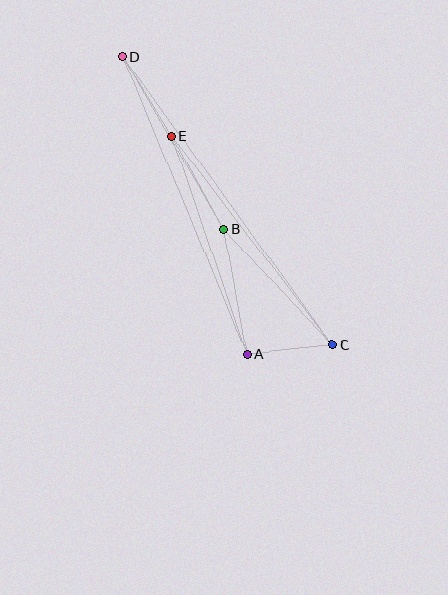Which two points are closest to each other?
Points A and C are closest to each other.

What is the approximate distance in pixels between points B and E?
The distance between B and E is approximately 107 pixels.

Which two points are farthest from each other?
Points C and D are farthest from each other.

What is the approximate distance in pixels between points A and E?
The distance between A and E is approximately 230 pixels.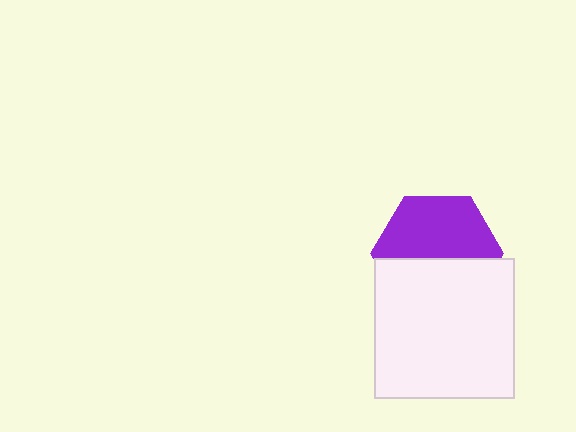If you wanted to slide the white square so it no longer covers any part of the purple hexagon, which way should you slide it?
Slide it down — that is the most direct way to separate the two shapes.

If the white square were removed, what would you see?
You would see the complete purple hexagon.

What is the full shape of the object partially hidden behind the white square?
The partially hidden object is a purple hexagon.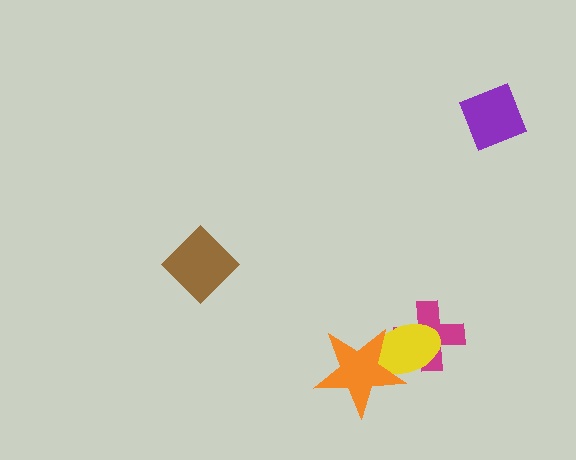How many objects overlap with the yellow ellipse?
2 objects overlap with the yellow ellipse.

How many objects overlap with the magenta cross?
1 object overlaps with the magenta cross.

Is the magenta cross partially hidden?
Yes, it is partially covered by another shape.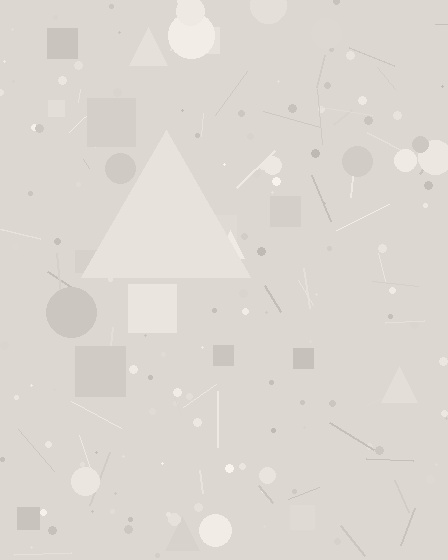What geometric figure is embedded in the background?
A triangle is embedded in the background.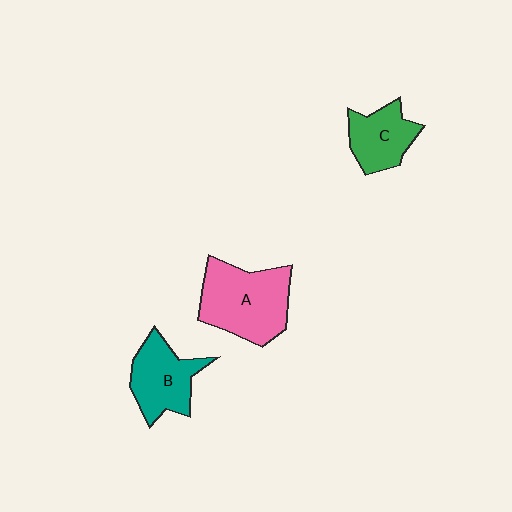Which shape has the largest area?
Shape A (pink).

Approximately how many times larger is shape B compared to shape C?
Approximately 1.2 times.